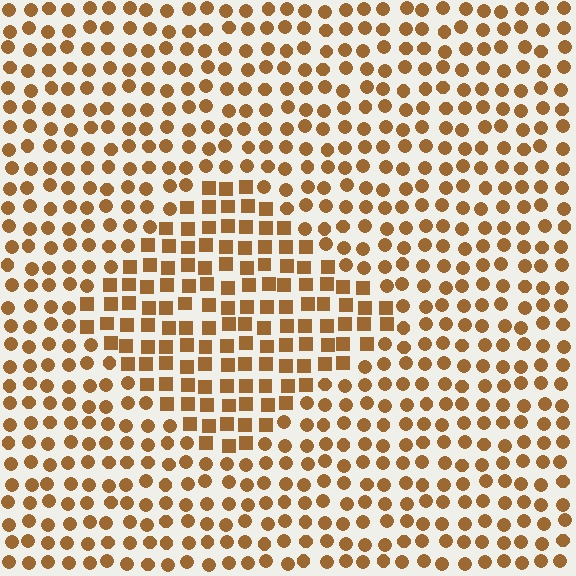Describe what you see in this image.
The image is filled with small brown elements arranged in a uniform grid. A diamond-shaped region contains squares, while the surrounding area contains circles. The boundary is defined purely by the change in element shape.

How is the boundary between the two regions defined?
The boundary is defined by a change in element shape: squares inside vs. circles outside. All elements share the same color and spacing.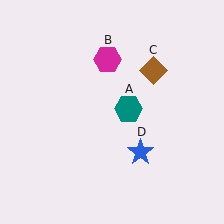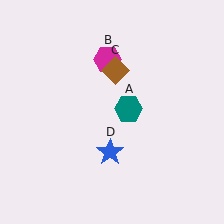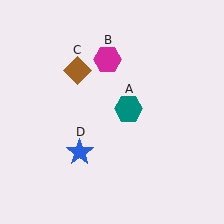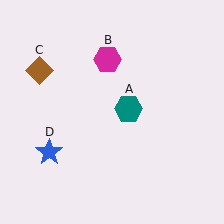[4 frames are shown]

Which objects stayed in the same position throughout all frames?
Teal hexagon (object A) and magenta hexagon (object B) remained stationary.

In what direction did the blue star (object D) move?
The blue star (object D) moved left.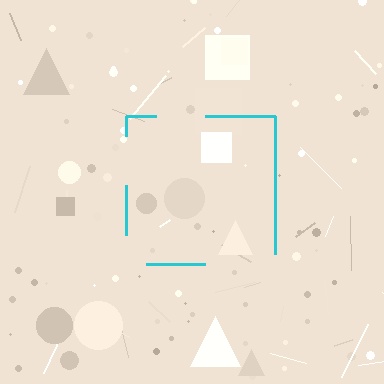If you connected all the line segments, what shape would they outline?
They would outline a square.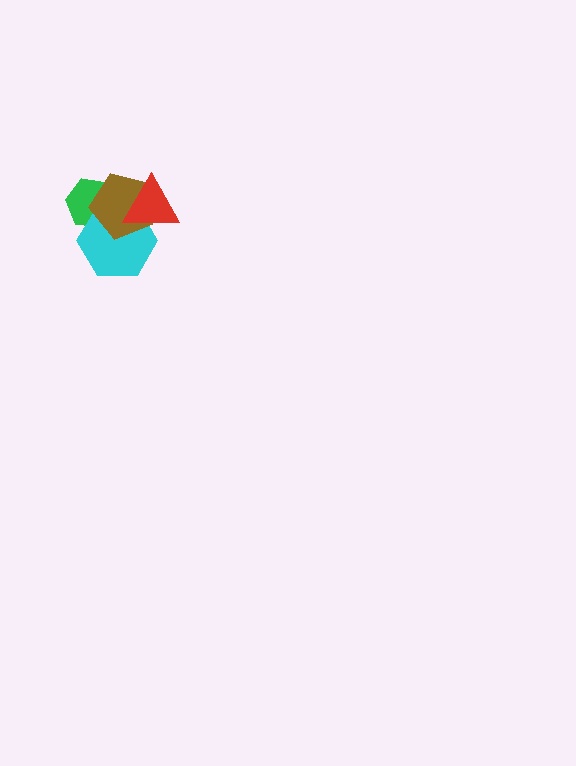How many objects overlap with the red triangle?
2 objects overlap with the red triangle.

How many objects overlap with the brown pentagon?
3 objects overlap with the brown pentagon.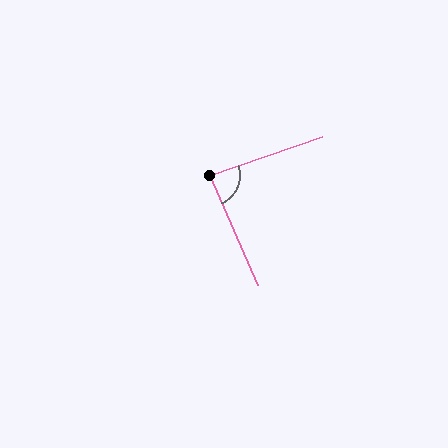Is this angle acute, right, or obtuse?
It is approximately a right angle.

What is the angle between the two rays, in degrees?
Approximately 85 degrees.